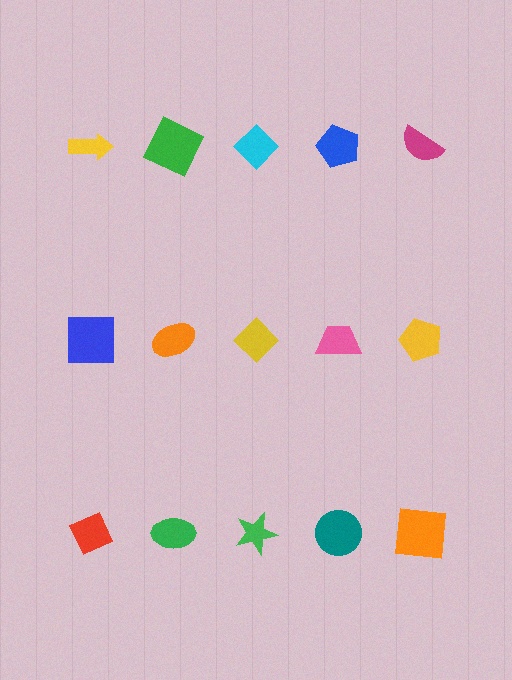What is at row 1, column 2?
A green square.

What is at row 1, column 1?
A yellow arrow.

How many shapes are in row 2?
5 shapes.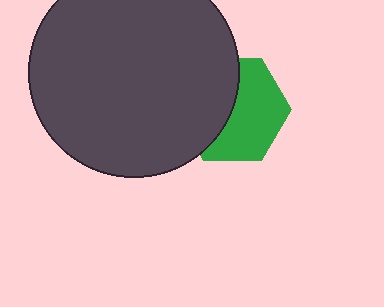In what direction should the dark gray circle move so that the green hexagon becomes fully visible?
The dark gray circle should move left. That is the shortest direction to clear the overlap and leave the green hexagon fully visible.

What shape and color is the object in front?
The object in front is a dark gray circle.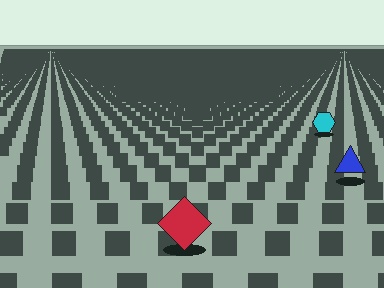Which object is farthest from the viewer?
The cyan hexagon is farthest from the viewer. It appears smaller and the ground texture around it is denser.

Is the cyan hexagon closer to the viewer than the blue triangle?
No. The blue triangle is closer — you can tell from the texture gradient: the ground texture is coarser near it.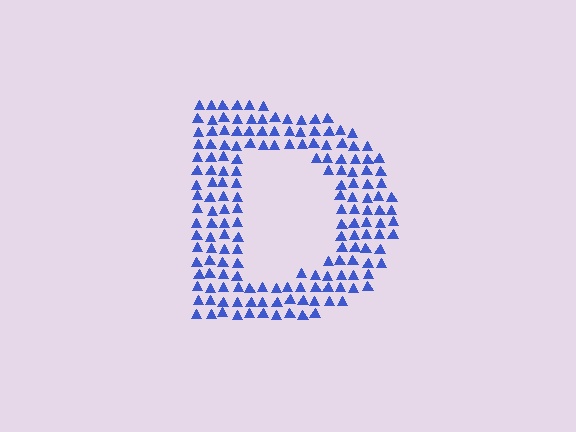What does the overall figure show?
The overall figure shows the letter D.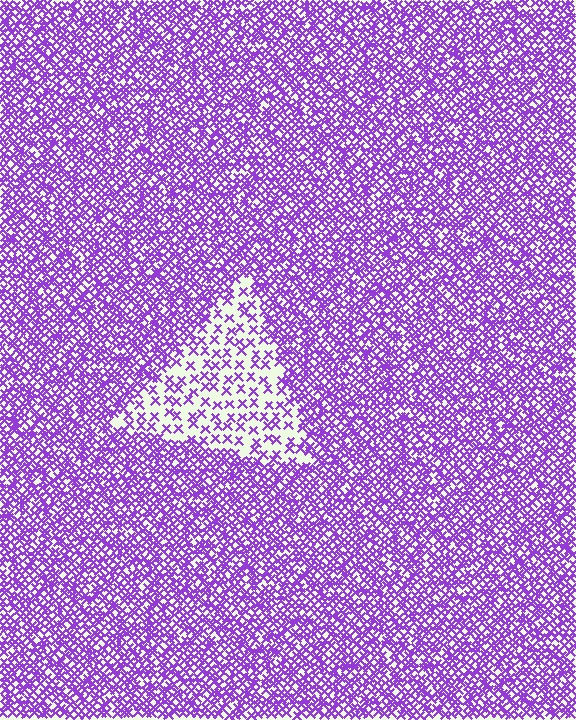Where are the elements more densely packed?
The elements are more densely packed outside the triangle boundary.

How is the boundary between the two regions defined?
The boundary is defined by a change in element density (approximately 2.7x ratio). All elements are the same color, size, and shape.